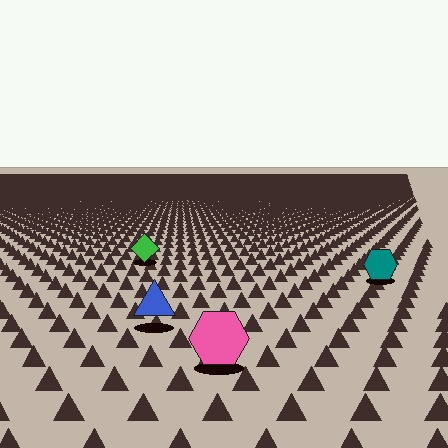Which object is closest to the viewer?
The pink hexagon is closest. The texture marks near it are larger and more spread out.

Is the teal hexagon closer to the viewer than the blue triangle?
No. The blue triangle is closer — you can tell from the texture gradient: the ground texture is coarser near it.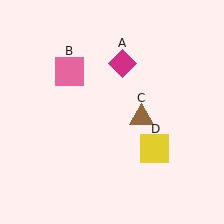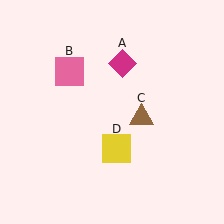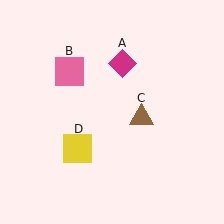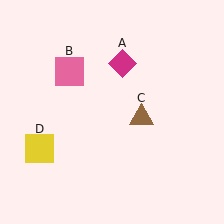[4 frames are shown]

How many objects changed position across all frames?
1 object changed position: yellow square (object D).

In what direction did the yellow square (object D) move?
The yellow square (object D) moved left.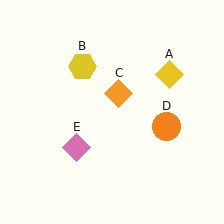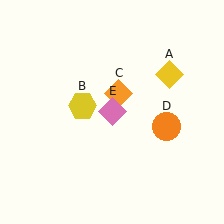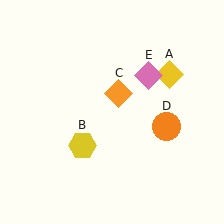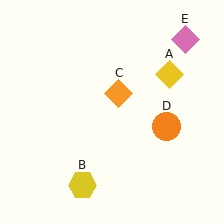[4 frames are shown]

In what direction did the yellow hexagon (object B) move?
The yellow hexagon (object B) moved down.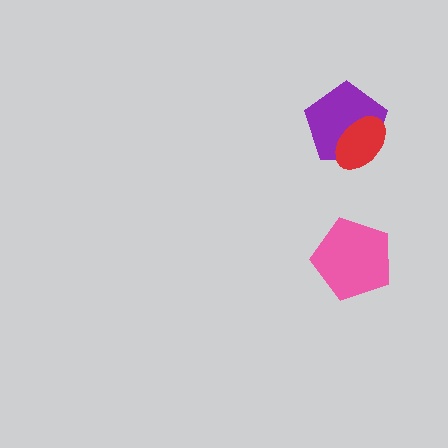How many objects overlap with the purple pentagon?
1 object overlaps with the purple pentagon.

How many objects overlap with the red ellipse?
1 object overlaps with the red ellipse.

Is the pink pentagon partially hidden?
No, no other shape covers it.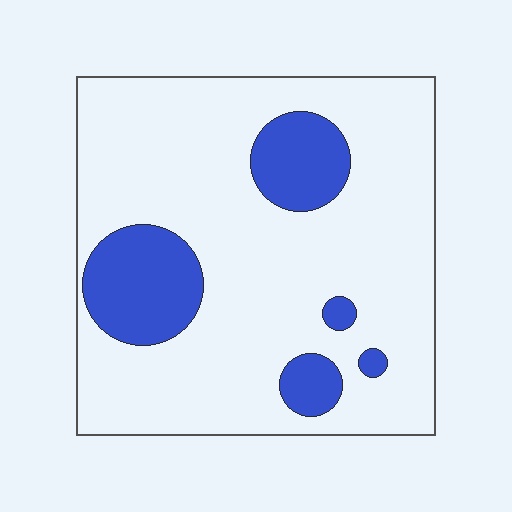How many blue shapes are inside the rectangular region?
5.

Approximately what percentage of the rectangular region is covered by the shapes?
Approximately 20%.